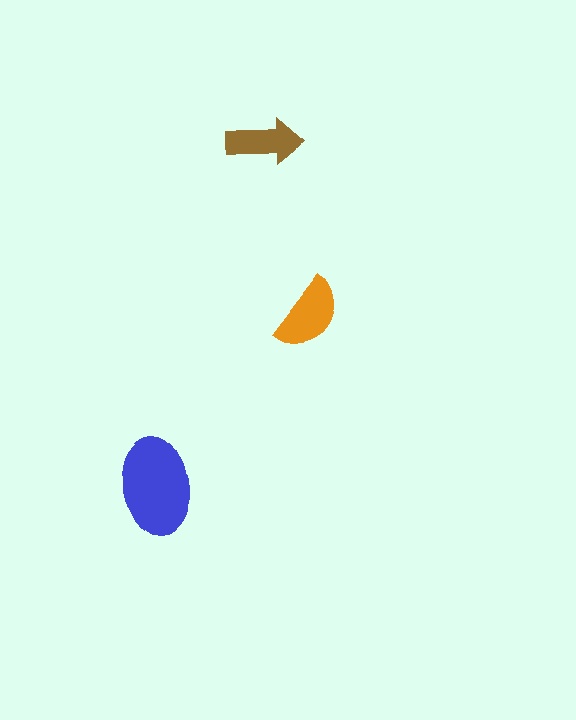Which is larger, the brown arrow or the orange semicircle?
The orange semicircle.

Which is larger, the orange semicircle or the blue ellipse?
The blue ellipse.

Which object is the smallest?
The brown arrow.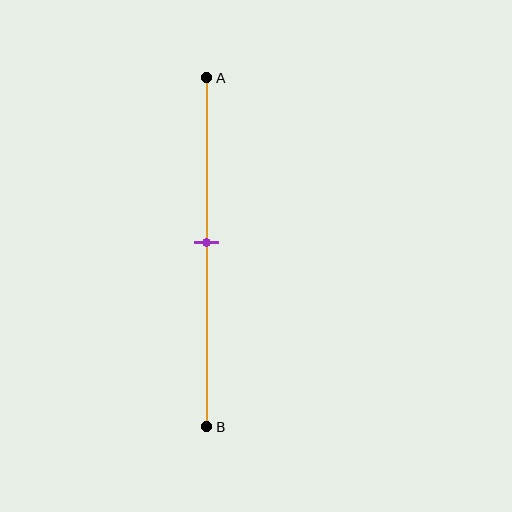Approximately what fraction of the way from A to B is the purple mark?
The purple mark is approximately 45% of the way from A to B.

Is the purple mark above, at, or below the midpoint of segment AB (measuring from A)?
The purple mark is approximately at the midpoint of segment AB.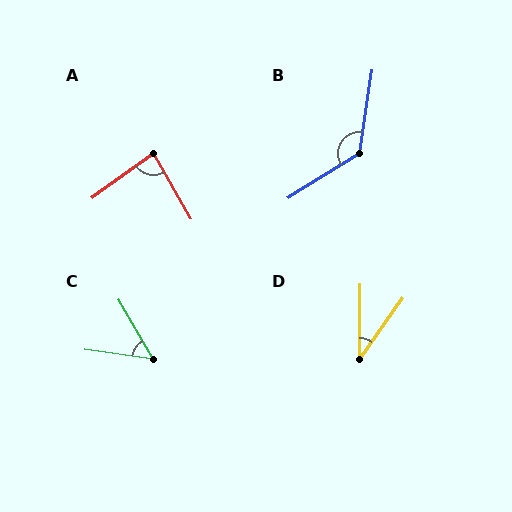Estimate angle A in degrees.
Approximately 84 degrees.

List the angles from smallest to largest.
D (34°), C (52°), A (84°), B (130°).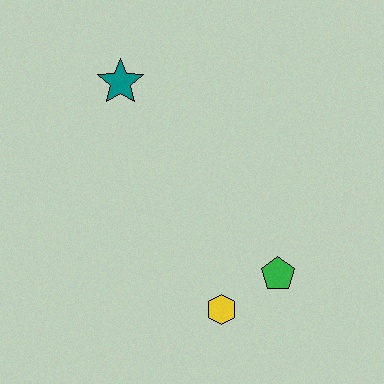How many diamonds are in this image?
There are no diamonds.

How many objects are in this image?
There are 3 objects.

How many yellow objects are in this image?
There is 1 yellow object.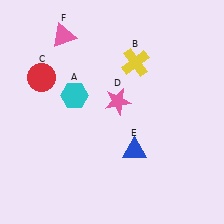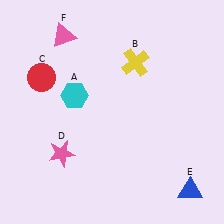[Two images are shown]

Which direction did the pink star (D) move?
The pink star (D) moved left.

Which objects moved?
The objects that moved are: the pink star (D), the blue triangle (E).